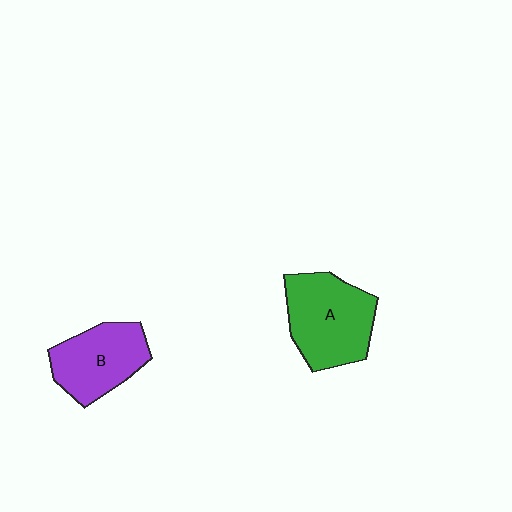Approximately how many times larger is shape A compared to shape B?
Approximately 1.2 times.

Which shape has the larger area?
Shape A (green).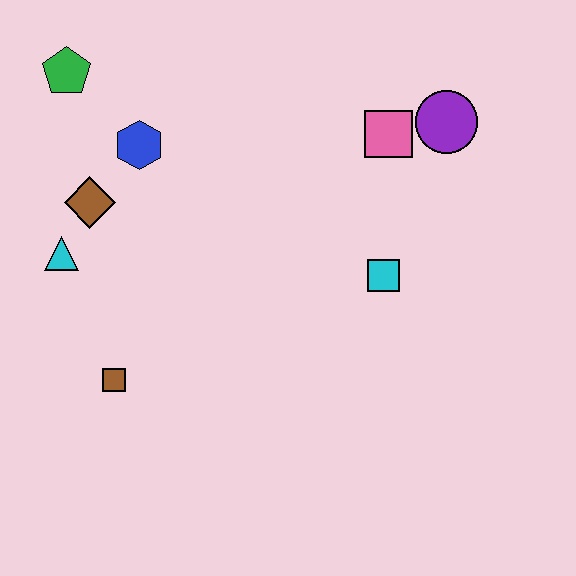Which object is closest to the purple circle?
The pink square is closest to the purple circle.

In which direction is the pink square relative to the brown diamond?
The pink square is to the right of the brown diamond.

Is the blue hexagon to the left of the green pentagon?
No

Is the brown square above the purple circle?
No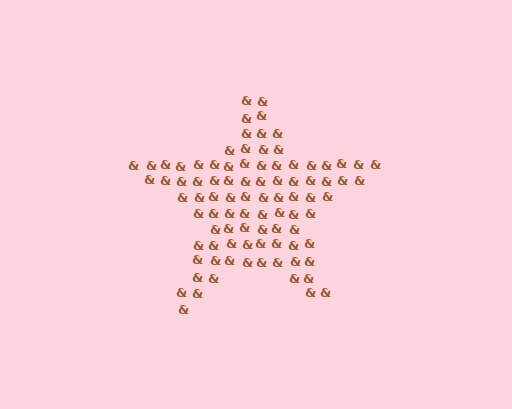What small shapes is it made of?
It is made of small ampersands.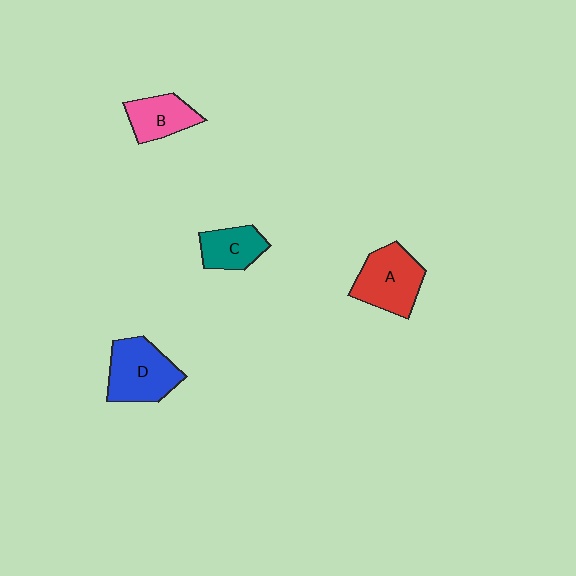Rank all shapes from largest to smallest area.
From largest to smallest: D (blue), A (red), B (pink), C (teal).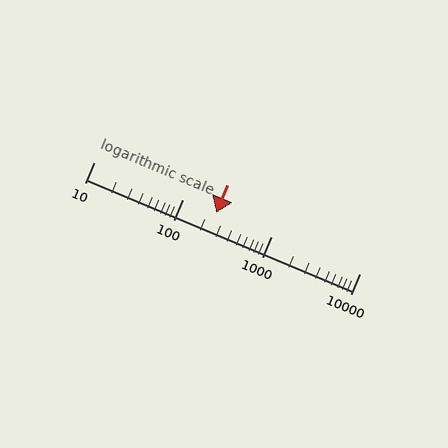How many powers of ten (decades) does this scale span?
The scale spans 3 decades, from 10 to 10000.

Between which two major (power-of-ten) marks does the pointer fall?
The pointer is between 100 and 1000.